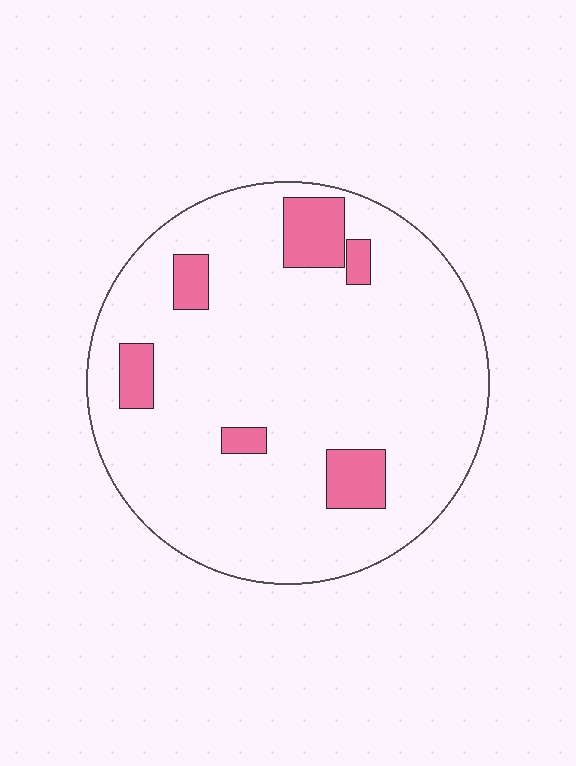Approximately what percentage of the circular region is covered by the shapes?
Approximately 10%.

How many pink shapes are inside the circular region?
6.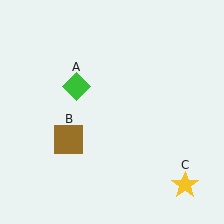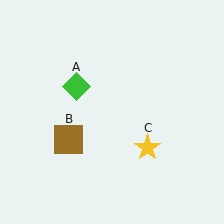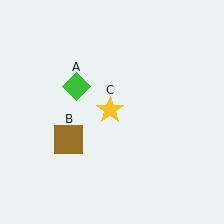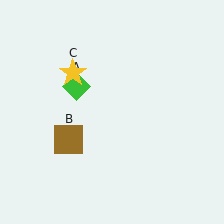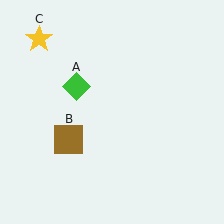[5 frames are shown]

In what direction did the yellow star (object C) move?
The yellow star (object C) moved up and to the left.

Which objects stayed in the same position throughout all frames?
Green diamond (object A) and brown square (object B) remained stationary.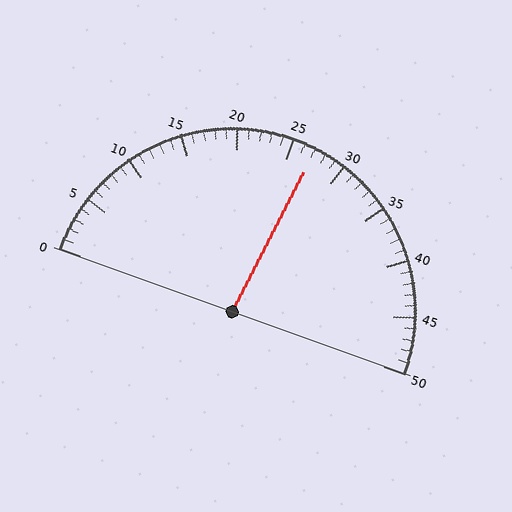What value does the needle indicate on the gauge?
The needle indicates approximately 27.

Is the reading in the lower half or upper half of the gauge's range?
The reading is in the upper half of the range (0 to 50).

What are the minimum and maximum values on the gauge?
The gauge ranges from 0 to 50.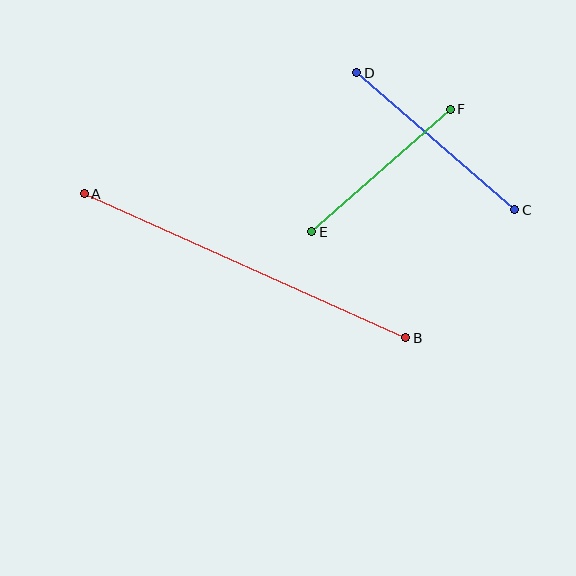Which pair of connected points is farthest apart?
Points A and B are farthest apart.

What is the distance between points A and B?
The distance is approximately 352 pixels.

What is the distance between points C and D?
The distance is approximately 209 pixels.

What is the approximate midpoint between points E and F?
The midpoint is at approximately (381, 170) pixels.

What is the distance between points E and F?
The distance is approximately 185 pixels.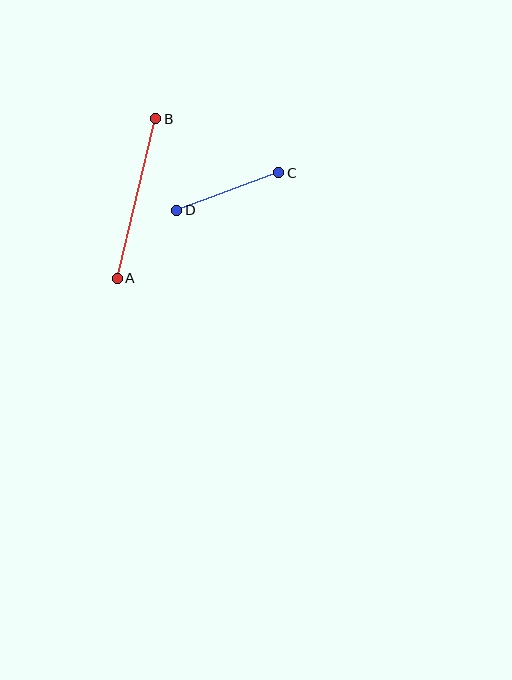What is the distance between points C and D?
The distance is approximately 109 pixels.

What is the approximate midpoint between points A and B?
The midpoint is at approximately (136, 198) pixels.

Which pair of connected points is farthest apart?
Points A and B are farthest apart.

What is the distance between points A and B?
The distance is approximately 164 pixels.